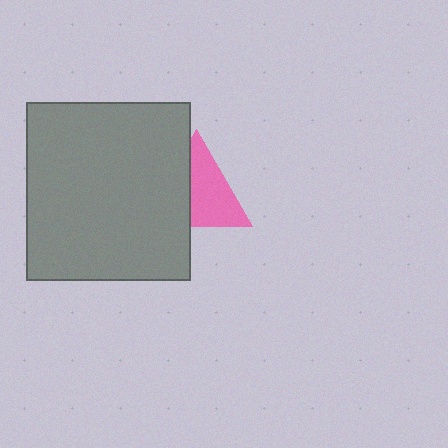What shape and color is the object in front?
The object in front is a gray rectangle.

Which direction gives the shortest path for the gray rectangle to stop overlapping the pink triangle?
Moving left gives the shortest separation.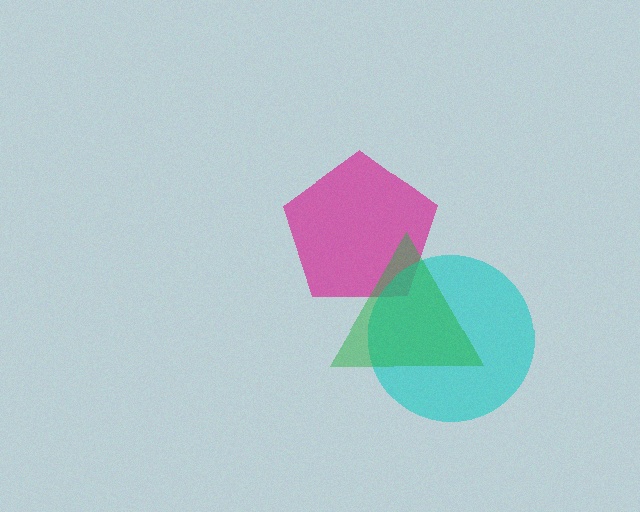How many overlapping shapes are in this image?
There are 3 overlapping shapes in the image.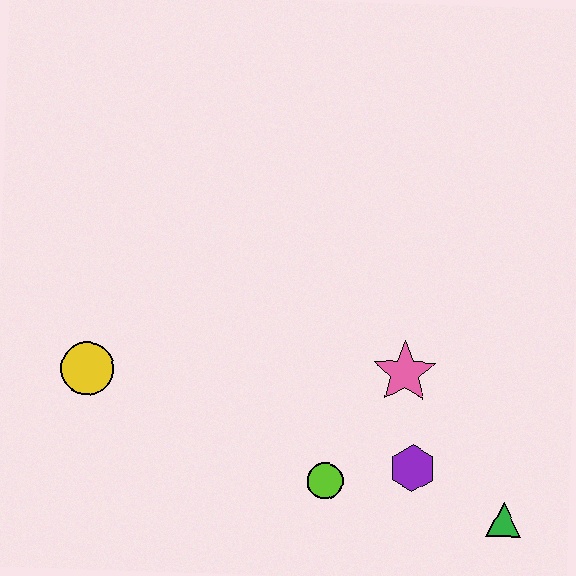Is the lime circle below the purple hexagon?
Yes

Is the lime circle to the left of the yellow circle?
No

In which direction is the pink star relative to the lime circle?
The pink star is above the lime circle.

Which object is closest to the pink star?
The purple hexagon is closest to the pink star.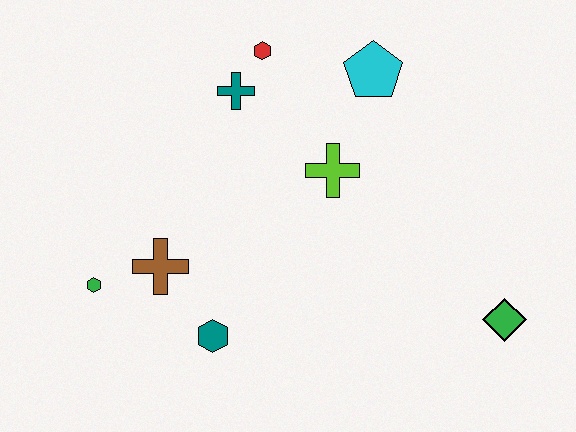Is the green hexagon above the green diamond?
Yes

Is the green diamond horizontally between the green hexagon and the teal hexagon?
No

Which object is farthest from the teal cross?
The green diamond is farthest from the teal cross.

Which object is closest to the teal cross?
The red hexagon is closest to the teal cross.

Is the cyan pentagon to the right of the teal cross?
Yes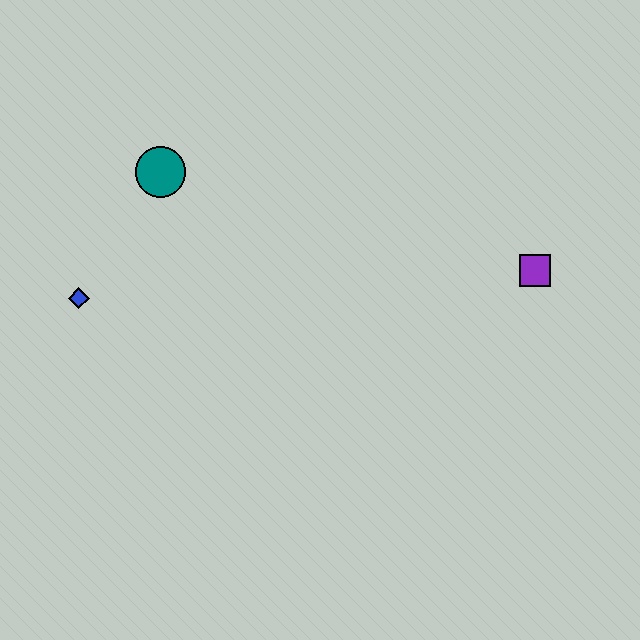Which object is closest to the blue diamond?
The teal circle is closest to the blue diamond.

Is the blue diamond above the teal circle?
No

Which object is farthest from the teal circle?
The purple square is farthest from the teal circle.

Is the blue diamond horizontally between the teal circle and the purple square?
No